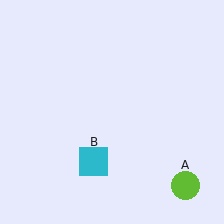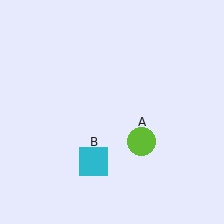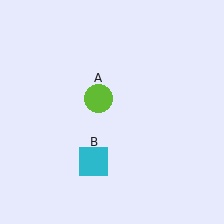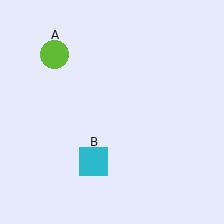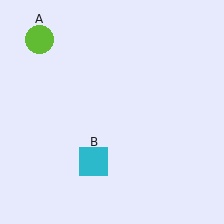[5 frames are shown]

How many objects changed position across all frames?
1 object changed position: lime circle (object A).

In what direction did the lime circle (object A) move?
The lime circle (object A) moved up and to the left.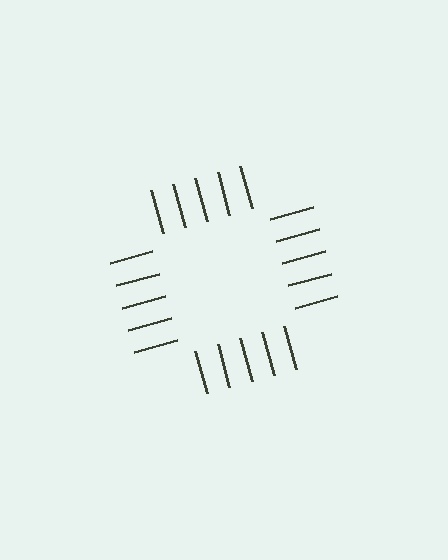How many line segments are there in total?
20 — 5 along each of the 4 edges.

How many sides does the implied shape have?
4 sides — the line-ends trace a square.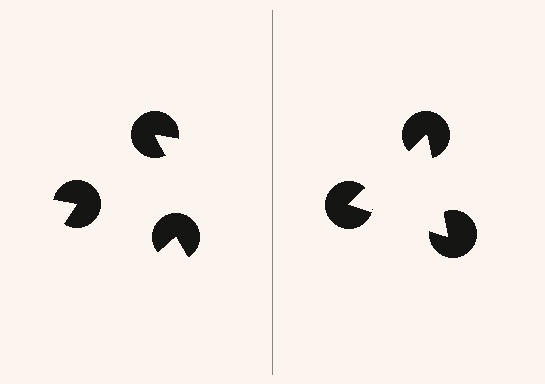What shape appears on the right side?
An illusory triangle.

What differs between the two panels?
The pac-man discs are positioned identically on both sides; only the wedge orientations differ. On the right they align to a triangle; on the left they are misaligned.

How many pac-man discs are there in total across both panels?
6 — 3 on each side.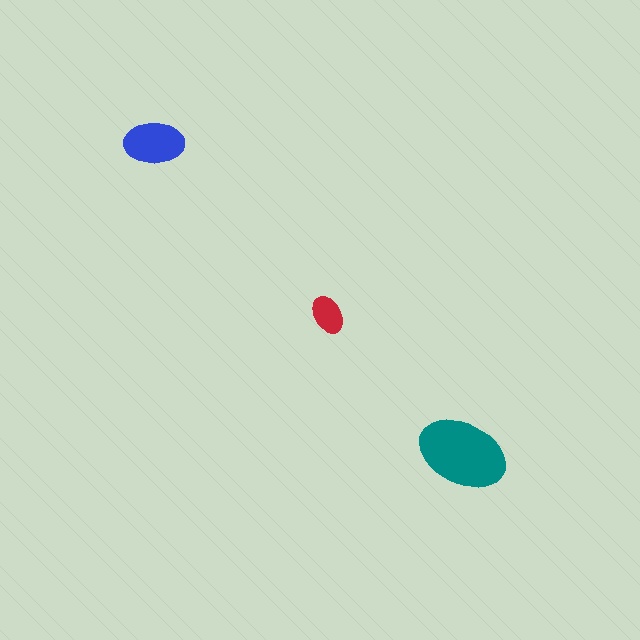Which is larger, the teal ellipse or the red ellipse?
The teal one.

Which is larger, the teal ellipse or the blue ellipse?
The teal one.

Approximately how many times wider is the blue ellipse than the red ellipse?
About 1.5 times wider.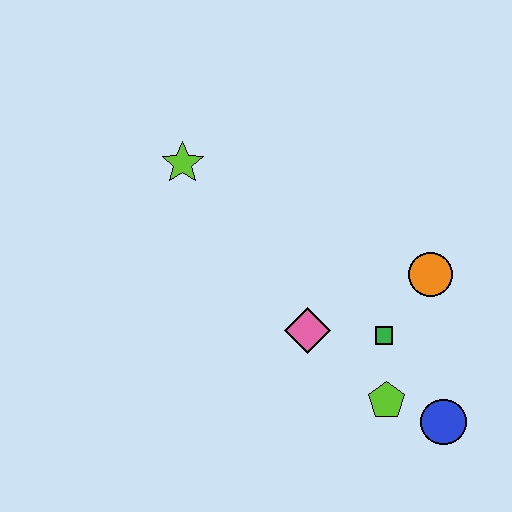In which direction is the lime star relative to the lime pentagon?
The lime star is above the lime pentagon.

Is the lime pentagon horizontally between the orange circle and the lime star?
Yes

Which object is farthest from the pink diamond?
The lime star is farthest from the pink diamond.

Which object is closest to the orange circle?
The green square is closest to the orange circle.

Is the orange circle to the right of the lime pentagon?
Yes